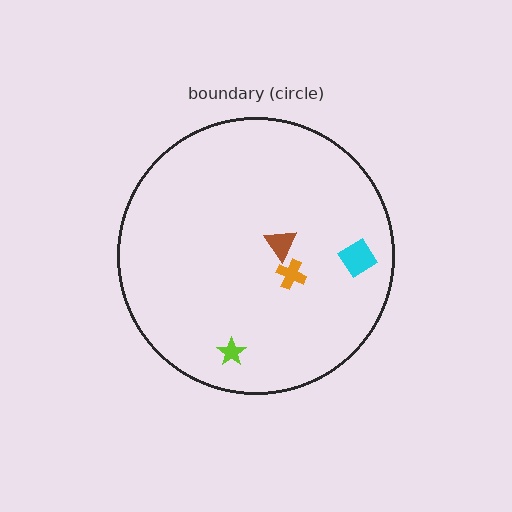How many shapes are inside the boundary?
4 inside, 0 outside.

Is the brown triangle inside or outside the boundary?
Inside.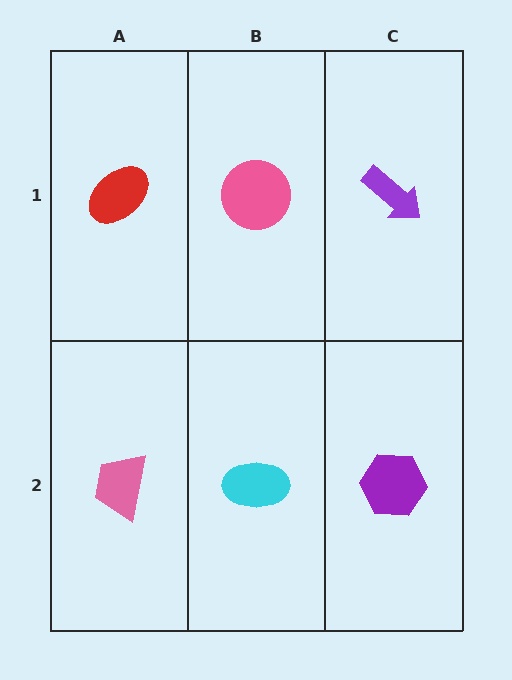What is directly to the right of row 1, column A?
A pink circle.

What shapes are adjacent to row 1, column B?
A cyan ellipse (row 2, column B), a red ellipse (row 1, column A), a purple arrow (row 1, column C).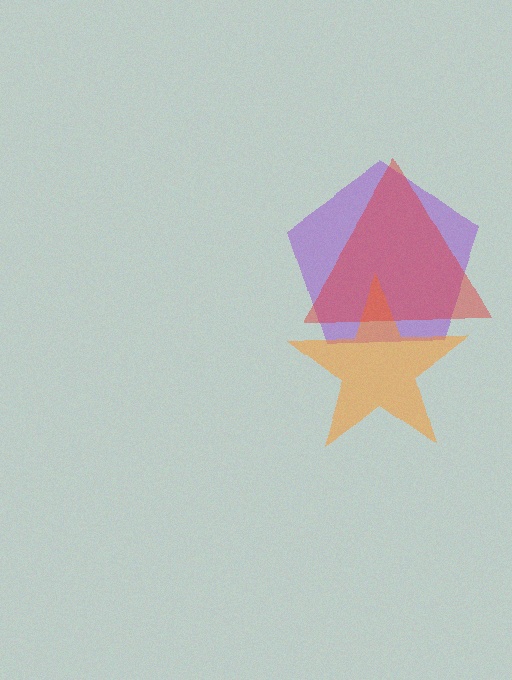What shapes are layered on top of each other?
The layered shapes are: a purple pentagon, an orange star, a red triangle.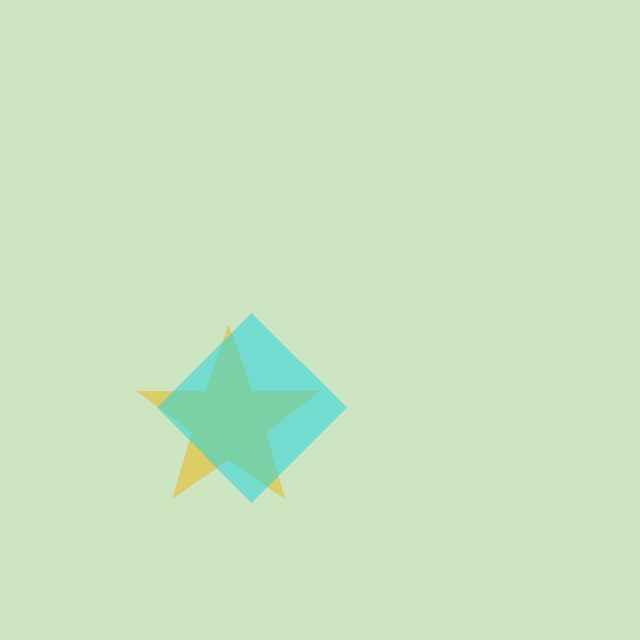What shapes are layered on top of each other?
The layered shapes are: a yellow star, a cyan diamond.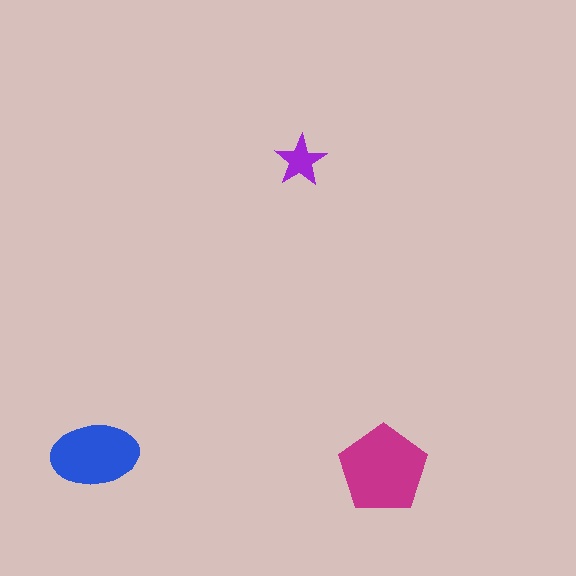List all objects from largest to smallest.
The magenta pentagon, the blue ellipse, the purple star.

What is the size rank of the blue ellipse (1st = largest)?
2nd.